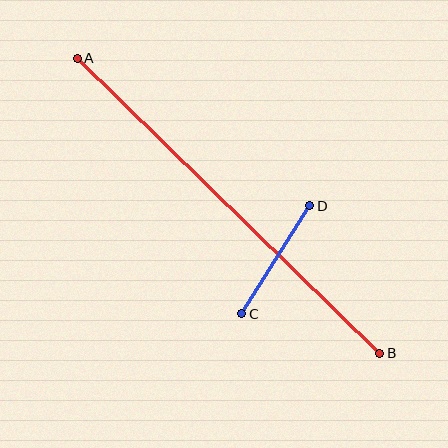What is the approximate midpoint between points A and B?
The midpoint is at approximately (229, 206) pixels.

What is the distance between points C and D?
The distance is approximately 128 pixels.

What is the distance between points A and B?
The distance is approximately 422 pixels.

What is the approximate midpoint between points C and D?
The midpoint is at approximately (276, 260) pixels.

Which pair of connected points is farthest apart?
Points A and B are farthest apart.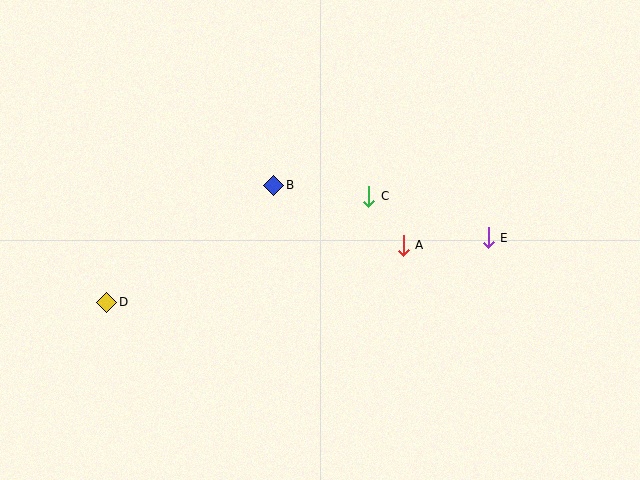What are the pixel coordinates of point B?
Point B is at (274, 185).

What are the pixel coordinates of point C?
Point C is at (369, 197).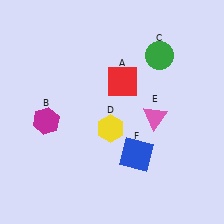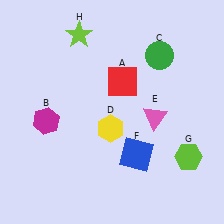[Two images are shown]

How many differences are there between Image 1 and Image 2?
There are 2 differences between the two images.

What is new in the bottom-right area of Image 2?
A lime hexagon (G) was added in the bottom-right area of Image 2.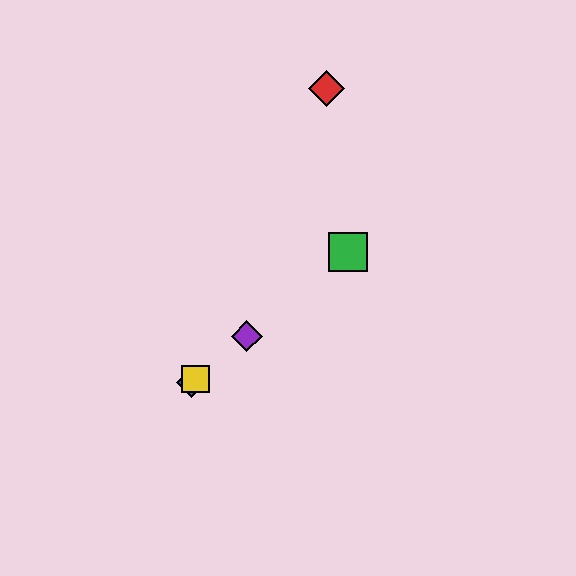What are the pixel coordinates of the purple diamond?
The purple diamond is at (247, 336).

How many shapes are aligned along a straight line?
4 shapes (the blue diamond, the green square, the yellow square, the purple diamond) are aligned along a straight line.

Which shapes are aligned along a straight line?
The blue diamond, the green square, the yellow square, the purple diamond are aligned along a straight line.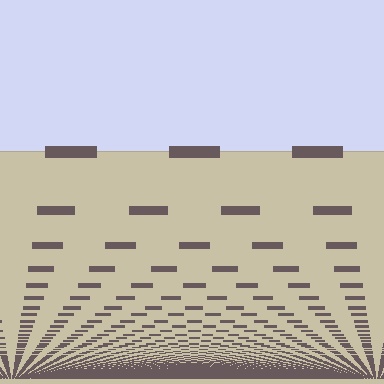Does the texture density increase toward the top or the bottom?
Density increases toward the bottom.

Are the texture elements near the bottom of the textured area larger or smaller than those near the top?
Smaller. The gradient is inverted — elements near the bottom are smaller and denser.